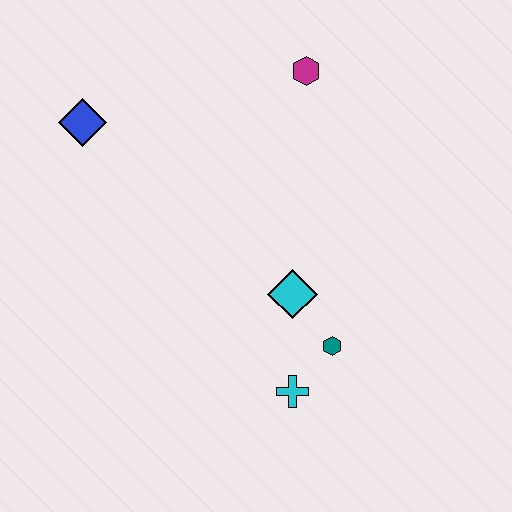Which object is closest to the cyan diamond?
The teal hexagon is closest to the cyan diamond.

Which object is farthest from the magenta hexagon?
The cyan cross is farthest from the magenta hexagon.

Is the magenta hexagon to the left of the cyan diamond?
No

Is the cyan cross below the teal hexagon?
Yes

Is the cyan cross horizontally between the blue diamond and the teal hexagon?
Yes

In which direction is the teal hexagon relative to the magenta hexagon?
The teal hexagon is below the magenta hexagon.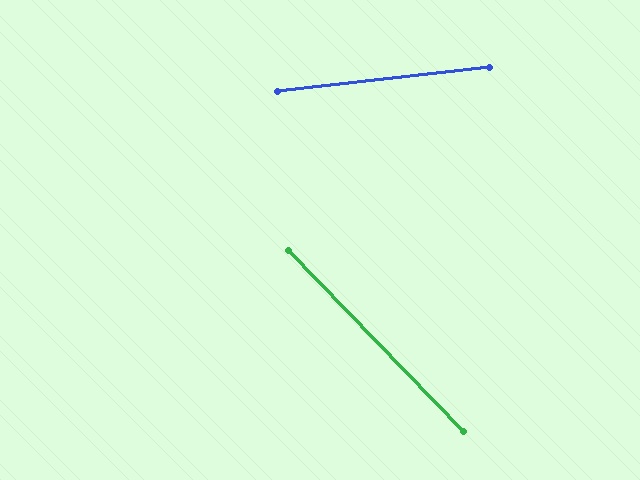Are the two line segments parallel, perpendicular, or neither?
Neither parallel nor perpendicular — they differ by about 53°.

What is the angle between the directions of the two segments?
Approximately 53 degrees.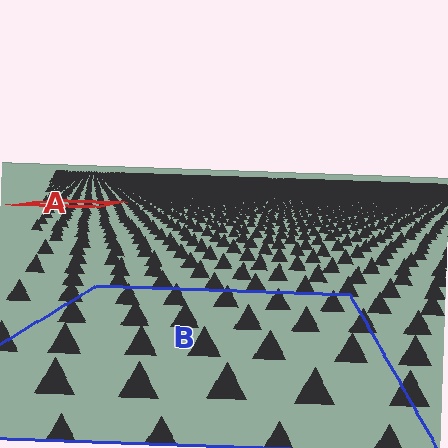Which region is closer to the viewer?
Region B is closer. The texture elements there are larger and more spread out.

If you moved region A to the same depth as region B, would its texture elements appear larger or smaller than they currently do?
They would appear larger. At a closer depth, the same texture elements are projected at a bigger on-screen size.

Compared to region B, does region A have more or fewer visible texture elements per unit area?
Region A has more texture elements per unit area — they are packed more densely because it is farther away.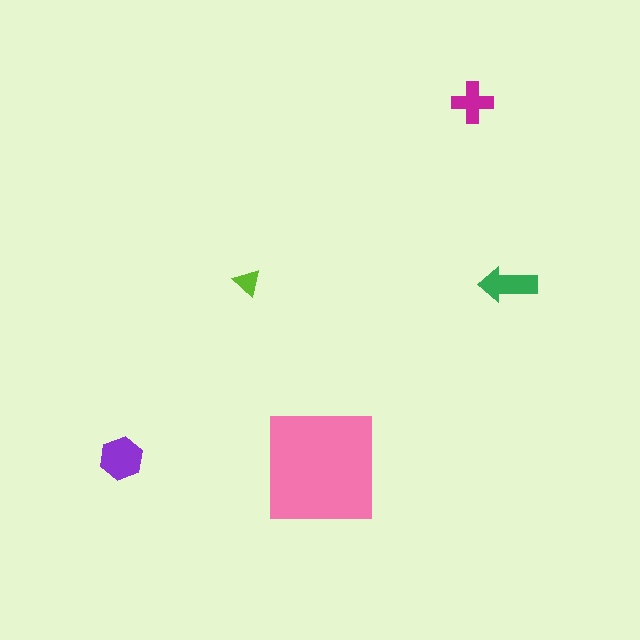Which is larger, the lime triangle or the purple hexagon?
The purple hexagon.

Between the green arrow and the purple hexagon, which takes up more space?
The purple hexagon.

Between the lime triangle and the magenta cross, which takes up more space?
The magenta cross.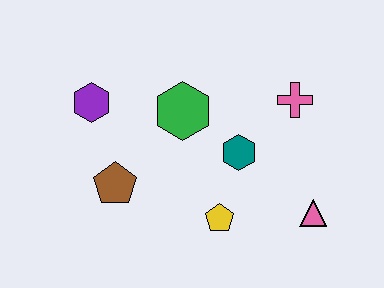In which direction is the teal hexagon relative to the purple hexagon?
The teal hexagon is to the right of the purple hexagon.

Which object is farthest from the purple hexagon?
The pink triangle is farthest from the purple hexagon.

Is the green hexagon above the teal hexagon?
Yes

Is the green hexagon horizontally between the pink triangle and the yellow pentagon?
No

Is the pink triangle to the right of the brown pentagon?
Yes